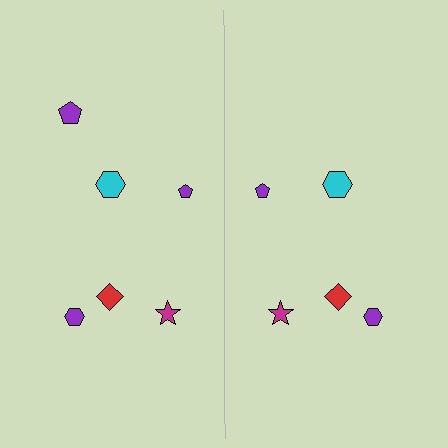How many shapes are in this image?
There are 11 shapes in this image.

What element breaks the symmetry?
A purple pentagon is missing from the right side.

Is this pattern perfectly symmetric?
No, the pattern is not perfectly symmetric. A purple pentagon is missing from the right side.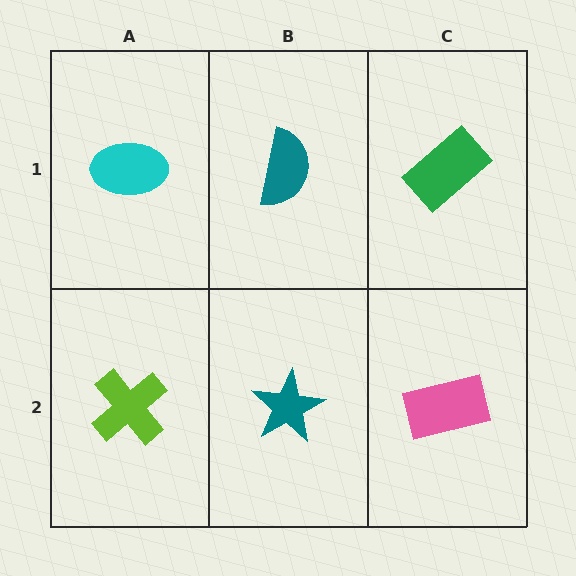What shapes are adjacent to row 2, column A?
A cyan ellipse (row 1, column A), a teal star (row 2, column B).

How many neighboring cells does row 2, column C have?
2.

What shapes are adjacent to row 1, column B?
A teal star (row 2, column B), a cyan ellipse (row 1, column A), a green rectangle (row 1, column C).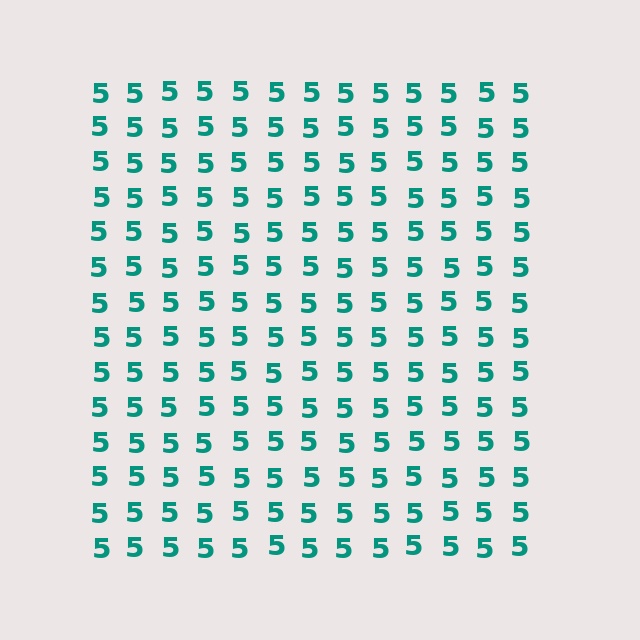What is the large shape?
The large shape is a square.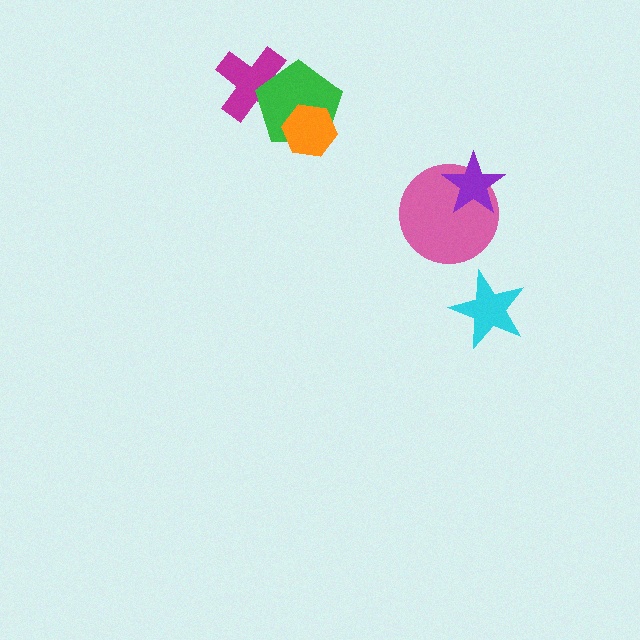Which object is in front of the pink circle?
The purple star is in front of the pink circle.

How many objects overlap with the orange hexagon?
1 object overlaps with the orange hexagon.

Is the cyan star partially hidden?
No, no other shape covers it.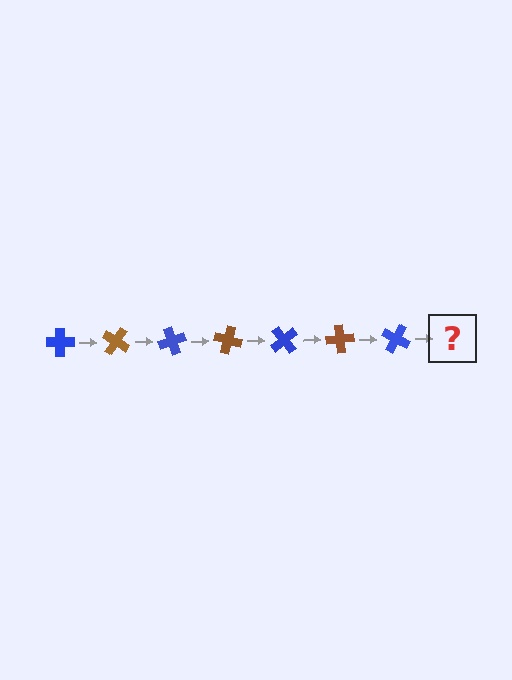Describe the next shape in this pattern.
It should be a brown cross, rotated 245 degrees from the start.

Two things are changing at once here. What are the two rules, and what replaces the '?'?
The two rules are that it rotates 35 degrees each step and the color cycles through blue and brown. The '?' should be a brown cross, rotated 245 degrees from the start.